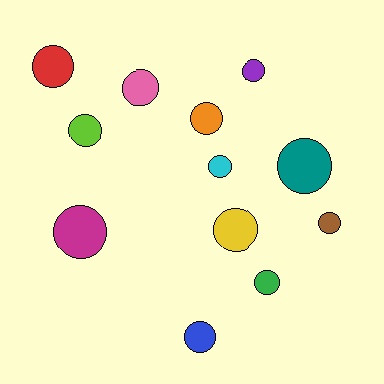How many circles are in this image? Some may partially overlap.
There are 12 circles.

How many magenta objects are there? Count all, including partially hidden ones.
There is 1 magenta object.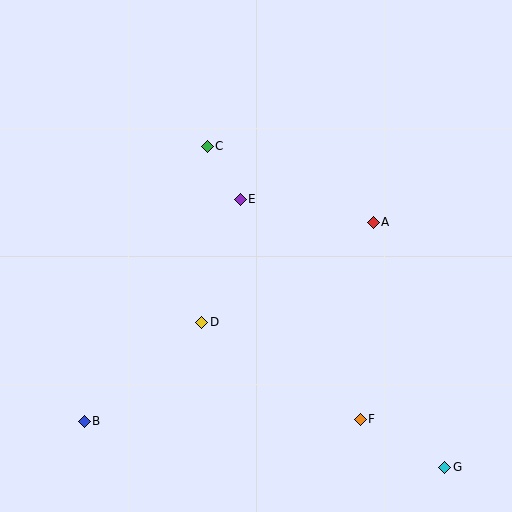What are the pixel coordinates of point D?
Point D is at (201, 322).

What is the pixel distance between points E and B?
The distance between E and B is 271 pixels.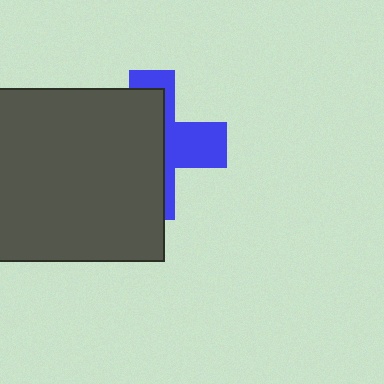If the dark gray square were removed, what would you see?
You would see the complete blue cross.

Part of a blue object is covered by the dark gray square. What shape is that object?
It is a cross.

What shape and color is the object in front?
The object in front is a dark gray square.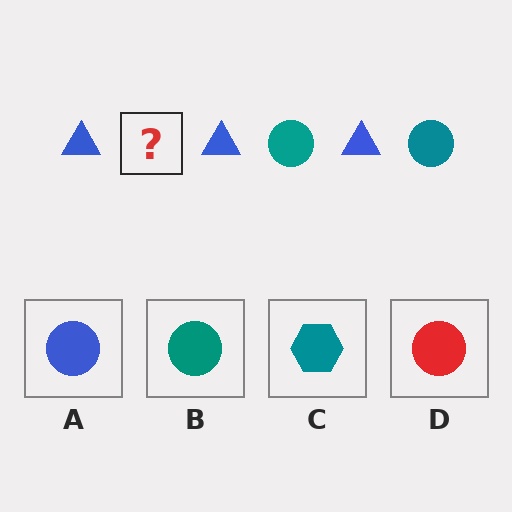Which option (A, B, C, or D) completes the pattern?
B.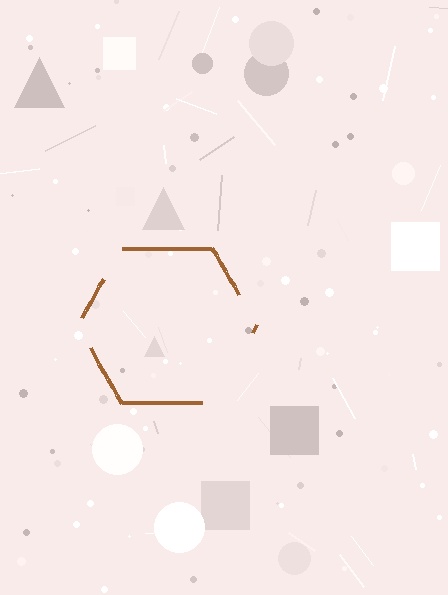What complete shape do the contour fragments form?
The contour fragments form a hexagon.